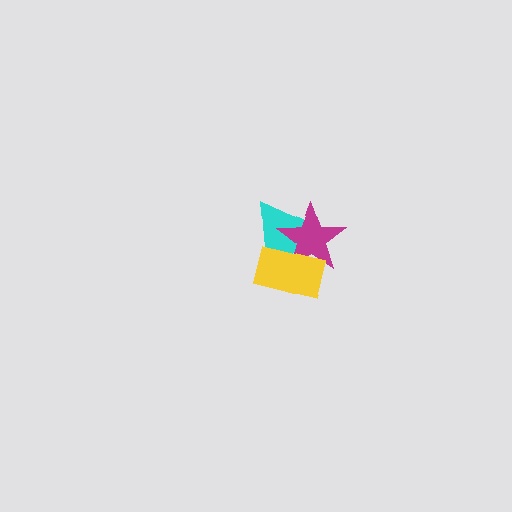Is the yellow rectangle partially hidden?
No, no other shape covers it.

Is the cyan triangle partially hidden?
Yes, it is partially covered by another shape.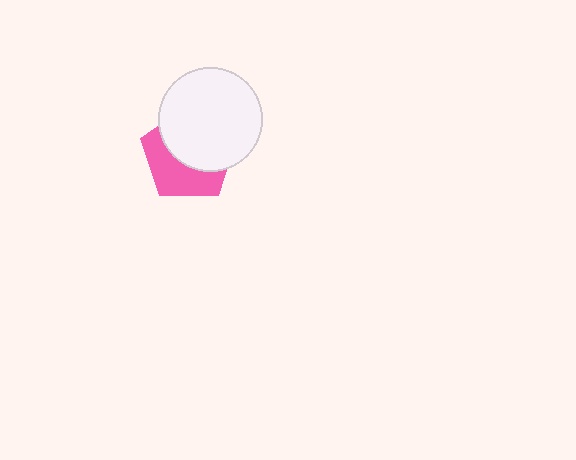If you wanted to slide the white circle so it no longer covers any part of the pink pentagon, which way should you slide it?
Slide it toward the upper-right — that is the most direct way to separate the two shapes.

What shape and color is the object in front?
The object in front is a white circle.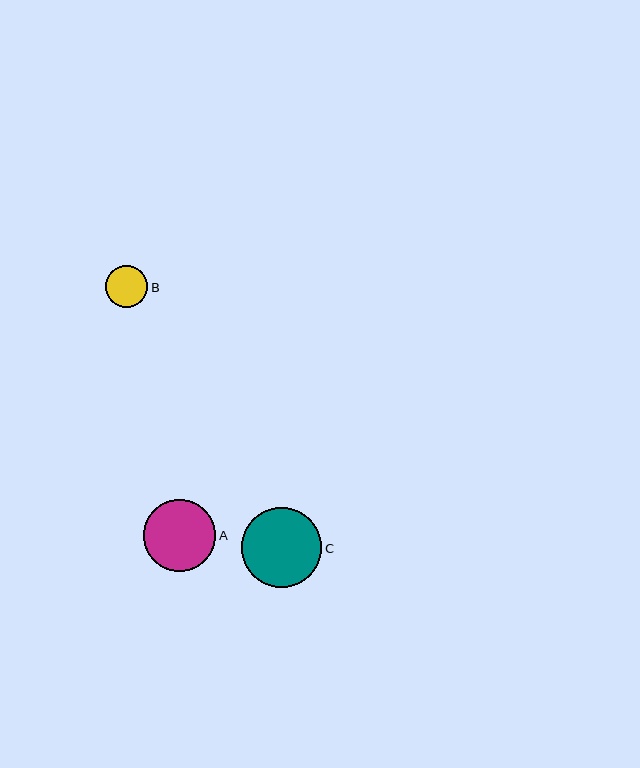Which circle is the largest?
Circle C is the largest with a size of approximately 80 pixels.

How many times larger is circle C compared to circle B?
Circle C is approximately 1.9 times the size of circle B.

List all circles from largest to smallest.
From largest to smallest: C, A, B.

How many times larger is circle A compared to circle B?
Circle A is approximately 1.7 times the size of circle B.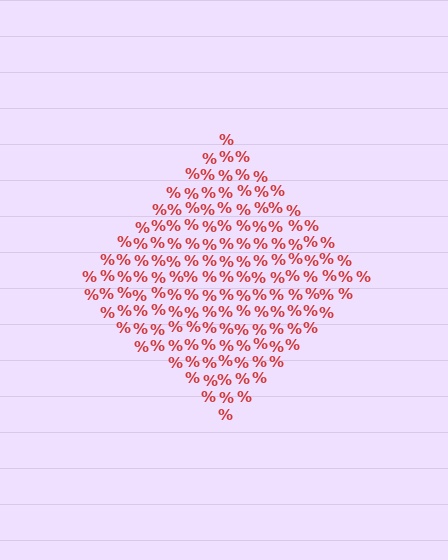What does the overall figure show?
The overall figure shows a diamond.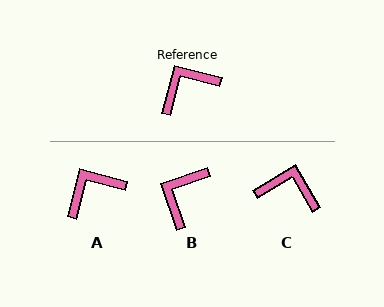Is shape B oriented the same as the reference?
No, it is off by about 33 degrees.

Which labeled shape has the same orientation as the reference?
A.